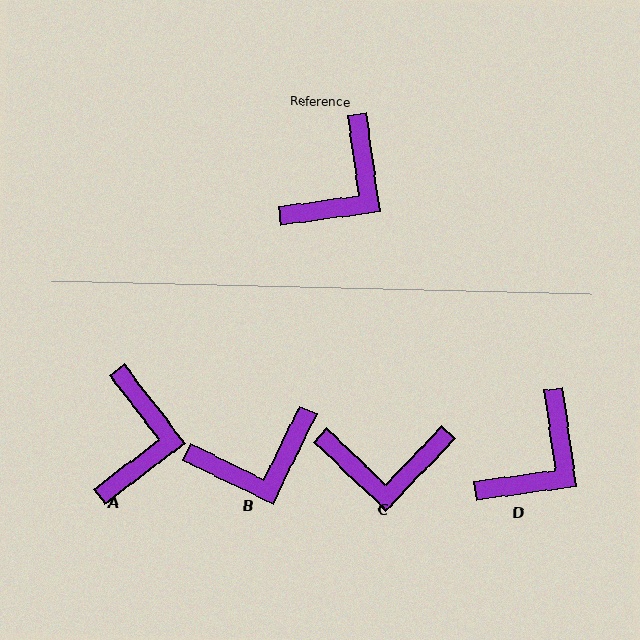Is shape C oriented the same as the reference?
No, it is off by about 51 degrees.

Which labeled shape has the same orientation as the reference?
D.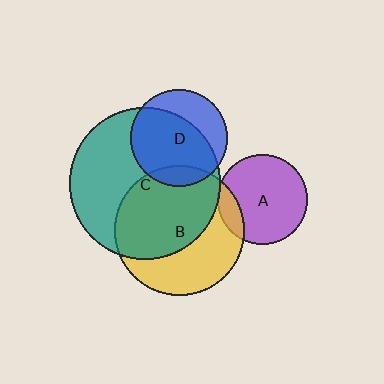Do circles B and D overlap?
Yes.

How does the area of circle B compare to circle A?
Approximately 2.1 times.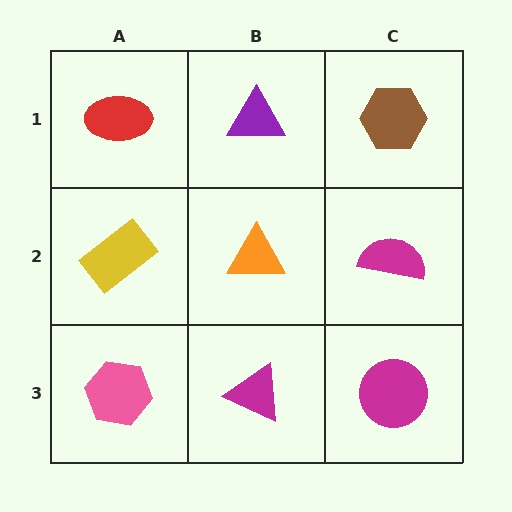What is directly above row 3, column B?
An orange triangle.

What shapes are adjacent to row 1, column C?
A magenta semicircle (row 2, column C), a purple triangle (row 1, column B).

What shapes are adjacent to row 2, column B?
A purple triangle (row 1, column B), a magenta triangle (row 3, column B), a yellow rectangle (row 2, column A), a magenta semicircle (row 2, column C).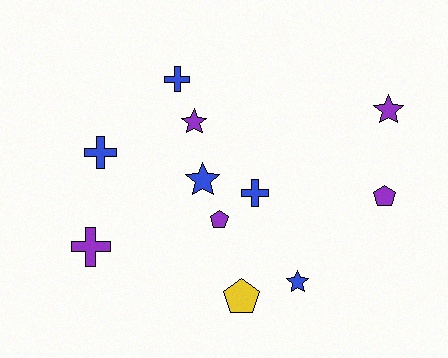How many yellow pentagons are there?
There is 1 yellow pentagon.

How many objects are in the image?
There are 11 objects.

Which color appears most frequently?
Blue, with 5 objects.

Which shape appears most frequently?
Cross, with 4 objects.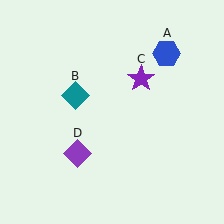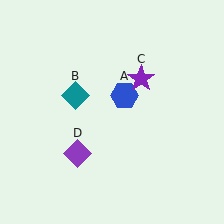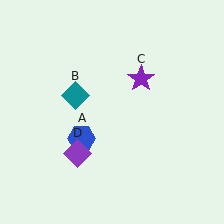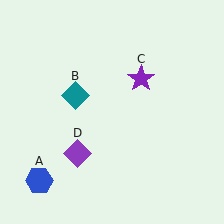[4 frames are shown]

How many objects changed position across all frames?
1 object changed position: blue hexagon (object A).